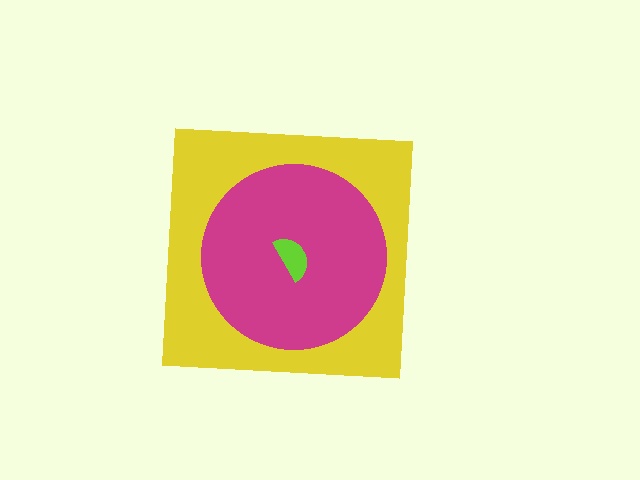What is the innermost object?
The lime semicircle.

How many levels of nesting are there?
3.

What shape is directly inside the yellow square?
The magenta circle.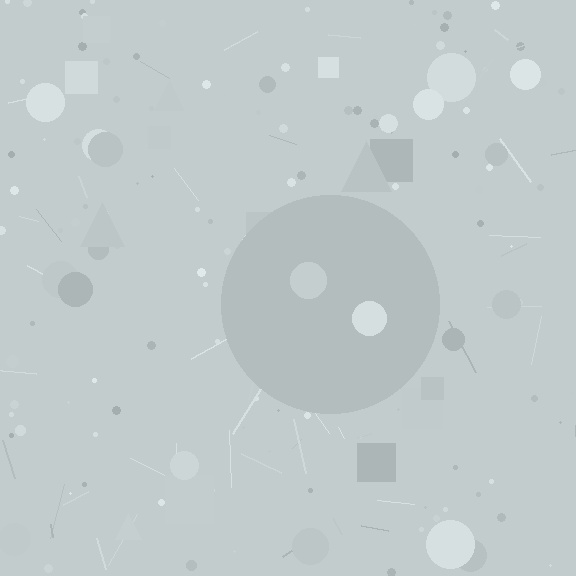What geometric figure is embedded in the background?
A circle is embedded in the background.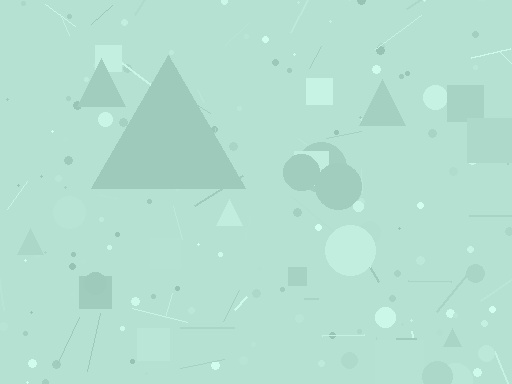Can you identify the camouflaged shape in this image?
The camouflaged shape is a triangle.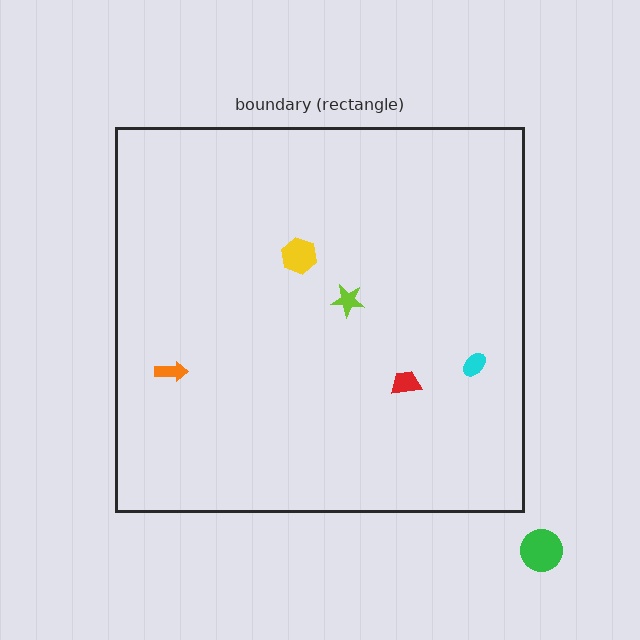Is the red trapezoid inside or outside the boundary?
Inside.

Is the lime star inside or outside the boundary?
Inside.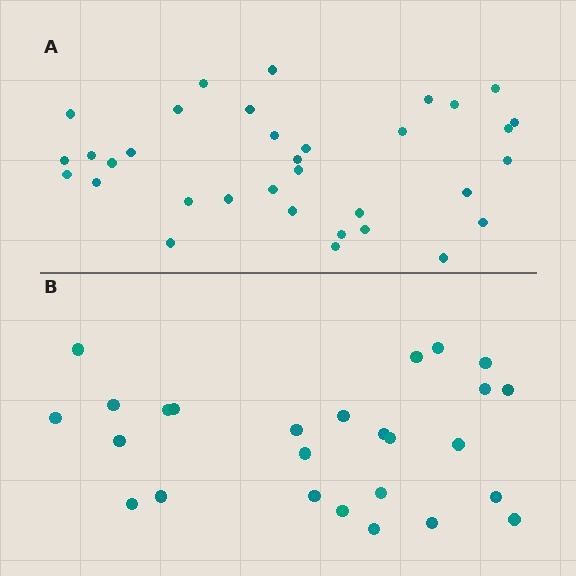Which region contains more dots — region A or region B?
Region A (the top region) has more dots.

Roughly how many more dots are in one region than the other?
Region A has roughly 8 or so more dots than region B.